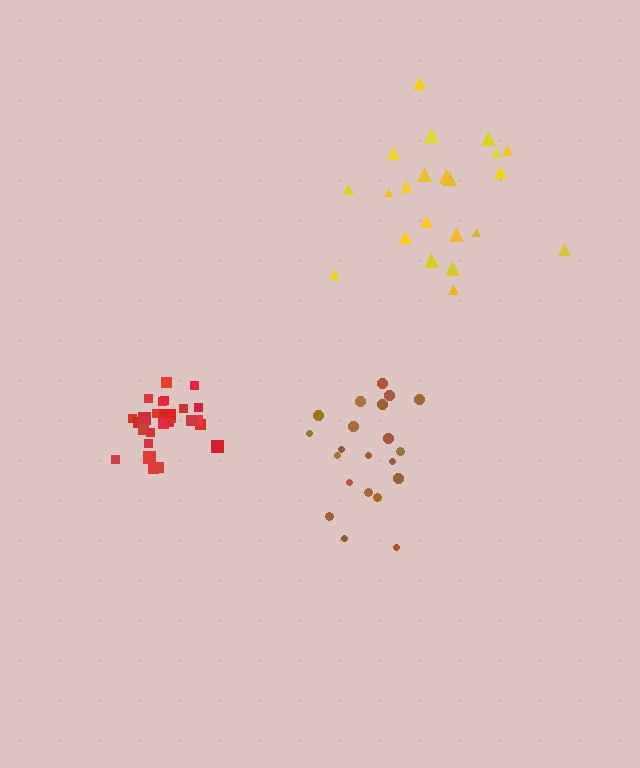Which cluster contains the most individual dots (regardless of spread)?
Red (27).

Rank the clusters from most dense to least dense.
red, brown, yellow.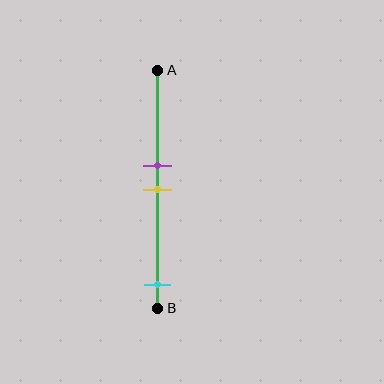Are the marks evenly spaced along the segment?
No, the marks are not evenly spaced.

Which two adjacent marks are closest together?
The purple and yellow marks are the closest adjacent pair.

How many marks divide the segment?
There are 3 marks dividing the segment.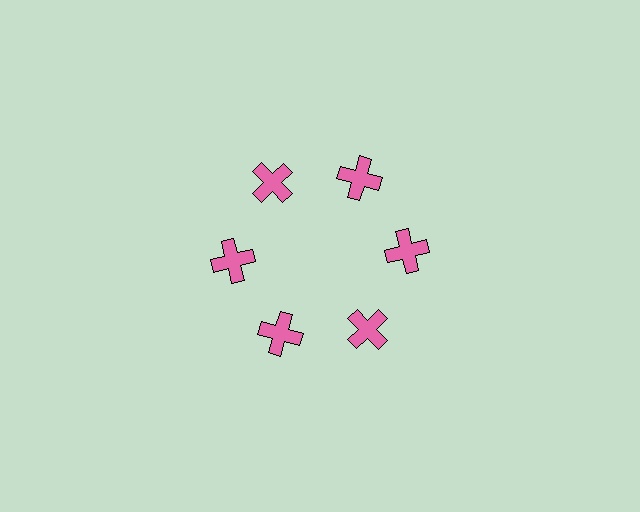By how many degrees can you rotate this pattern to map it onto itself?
The pattern maps onto itself every 60 degrees of rotation.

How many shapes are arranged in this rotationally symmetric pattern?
There are 6 shapes, arranged in 6 groups of 1.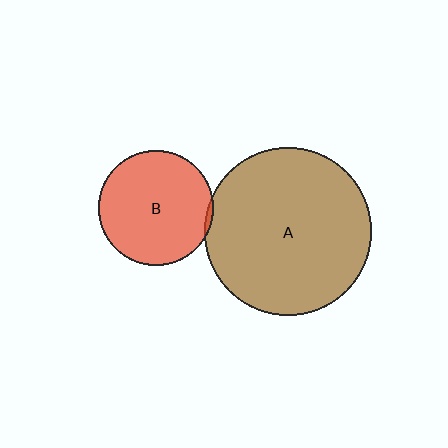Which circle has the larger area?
Circle A (brown).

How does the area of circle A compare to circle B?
Approximately 2.1 times.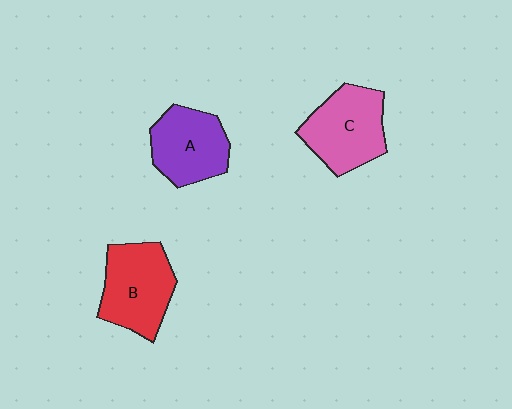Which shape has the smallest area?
Shape A (purple).